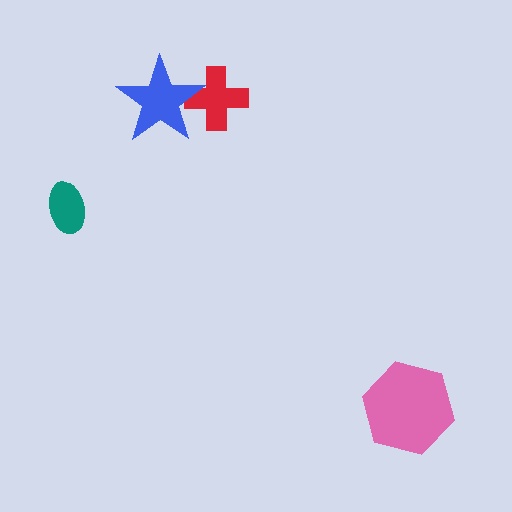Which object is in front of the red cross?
The blue star is in front of the red cross.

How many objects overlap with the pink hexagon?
0 objects overlap with the pink hexagon.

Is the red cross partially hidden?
Yes, it is partially covered by another shape.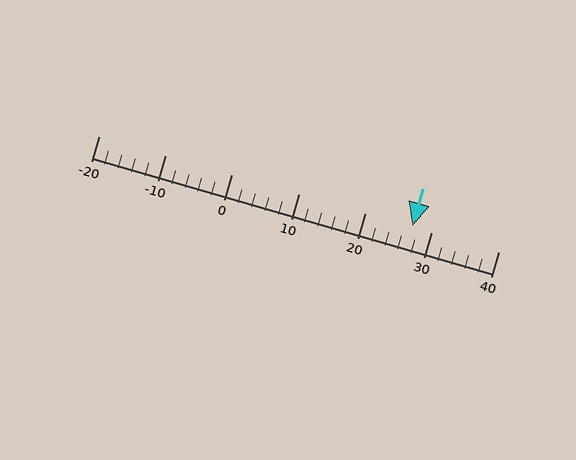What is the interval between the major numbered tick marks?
The major tick marks are spaced 10 units apart.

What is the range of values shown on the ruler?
The ruler shows values from -20 to 40.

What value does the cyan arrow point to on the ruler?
The cyan arrow points to approximately 27.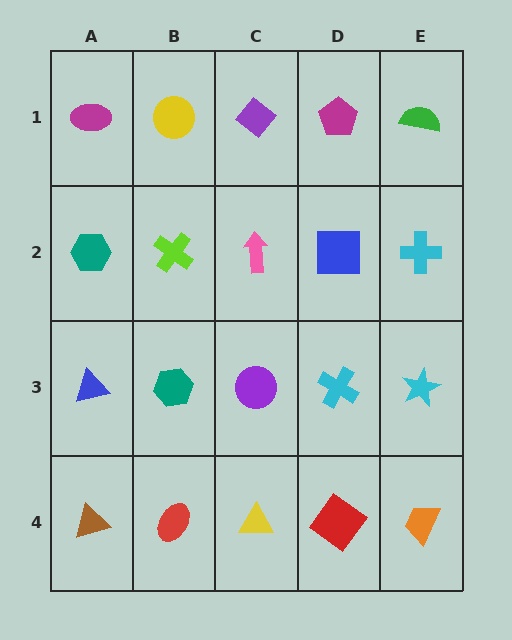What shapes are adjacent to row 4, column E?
A cyan star (row 3, column E), a red diamond (row 4, column D).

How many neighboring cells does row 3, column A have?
3.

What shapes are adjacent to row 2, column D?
A magenta pentagon (row 1, column D), a cyan cross (row 3, column D), a pink arrow (row 2, column C), a cyan cross (row 2, column E).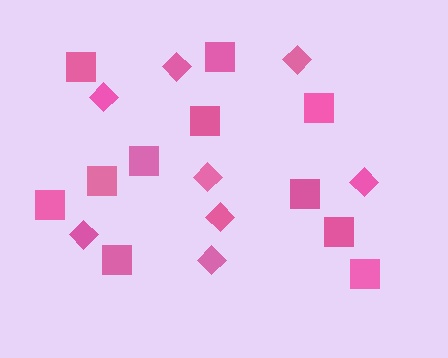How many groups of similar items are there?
There are 2 groups: one group of squares (11) and one group of diamonds (8).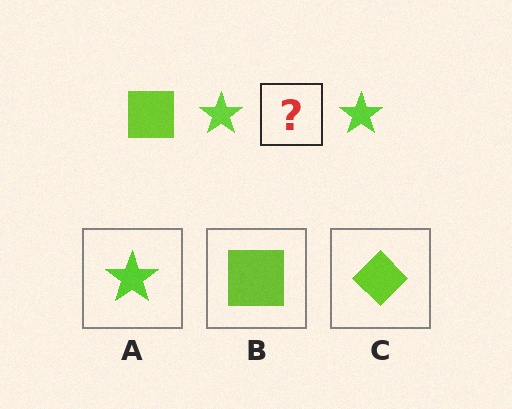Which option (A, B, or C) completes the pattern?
B.